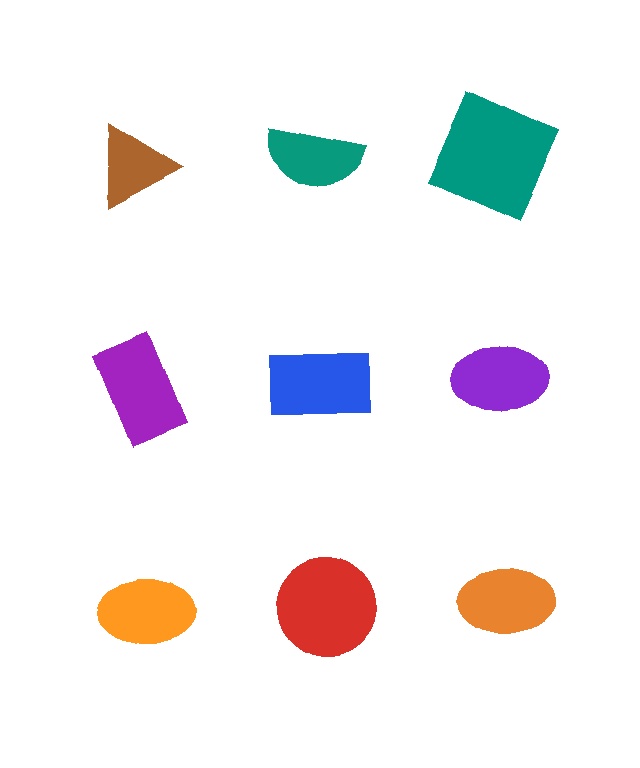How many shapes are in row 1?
3 shapes.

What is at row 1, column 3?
A teal square.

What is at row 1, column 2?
A teal semicircle.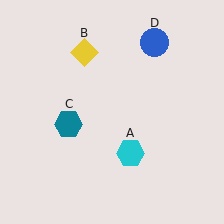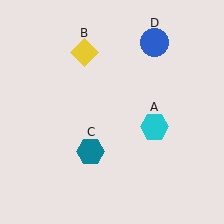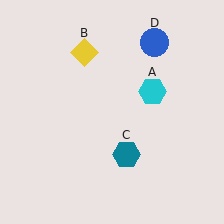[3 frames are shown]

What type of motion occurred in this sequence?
The cyan hexagon (object A), teal hexagon (object C) rotated counterclockwise around the center of the scene.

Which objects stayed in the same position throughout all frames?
Yellow diamond (object B) and blue circle (object D) remained stationary.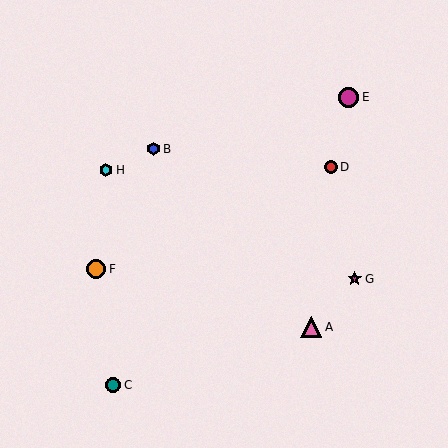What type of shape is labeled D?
Shape D is a red circle.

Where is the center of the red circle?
The center of the red circle is at (331, 167).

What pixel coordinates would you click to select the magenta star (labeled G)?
Click at (355, 279) to select the magenta star G.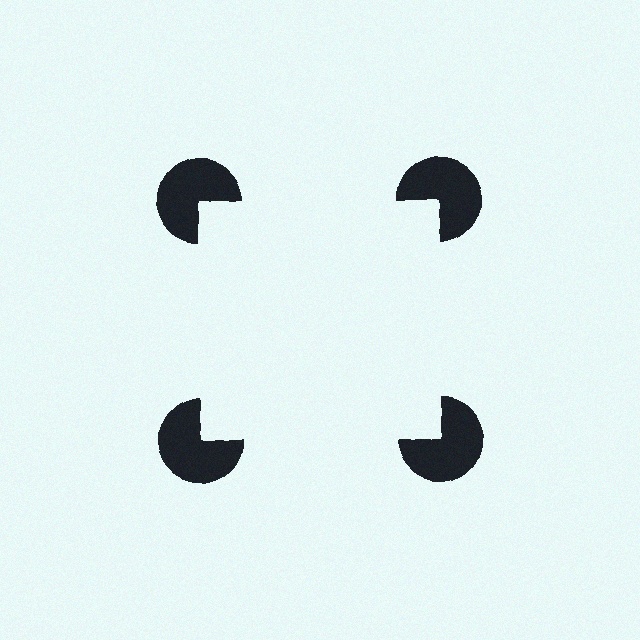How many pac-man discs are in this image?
There are 4 — one at each vertex of the illusory square.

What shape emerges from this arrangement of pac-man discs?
An illusory square — its edges are inferred from the aligned wedge cuts in the pac-man discs, not physically drawn.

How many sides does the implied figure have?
4 sides.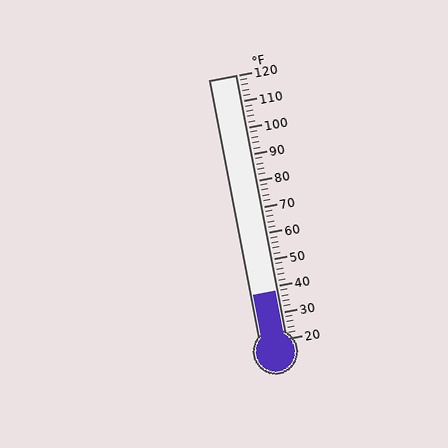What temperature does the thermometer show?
The thermometer shows approximately 38°F.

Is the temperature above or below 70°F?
The temperature is below 70°F.